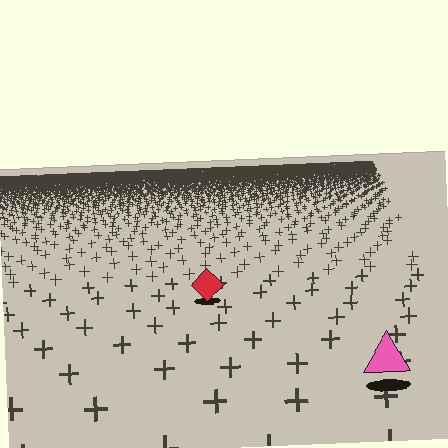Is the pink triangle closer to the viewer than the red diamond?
Yes. The pink triangle is closer — you can tell from the texture gradient: the ground texture is coarser near it.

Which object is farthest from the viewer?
The red diamond is farthest from the viewer. It appears smaller and the ground texture around it is denser.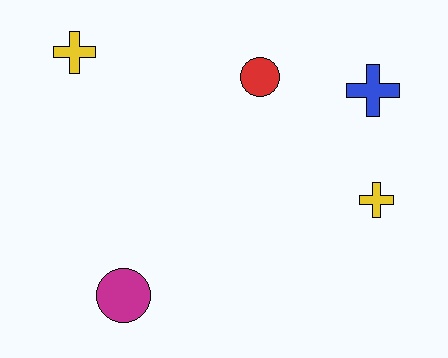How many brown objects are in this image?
There are no brown objects.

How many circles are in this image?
There are 2 circles.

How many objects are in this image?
There are 5 objects.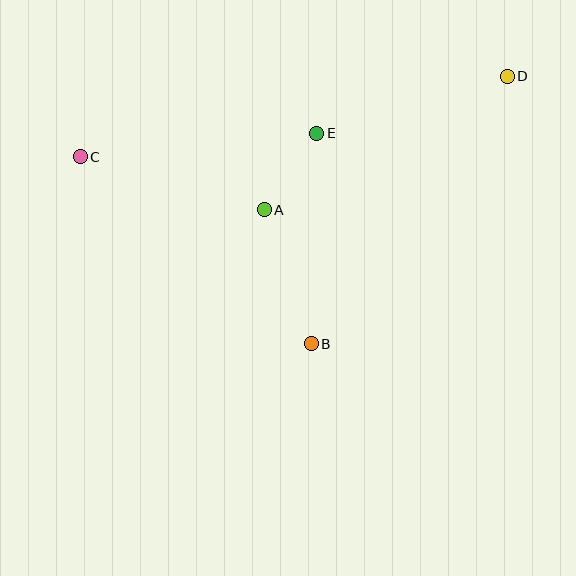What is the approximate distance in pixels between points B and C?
The distance between B and C is approximately 297 pixels.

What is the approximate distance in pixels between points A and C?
The distance between A and C is approximately 191 pixels.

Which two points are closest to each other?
Points A and E are closest to each other.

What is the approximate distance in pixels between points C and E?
The distance between C and E is approximately 237 pixels.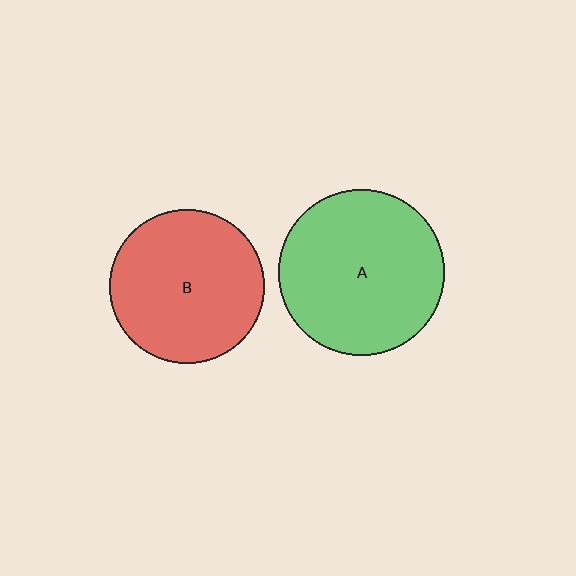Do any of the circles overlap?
No, none of the circles overlap.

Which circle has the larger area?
Circle A (green).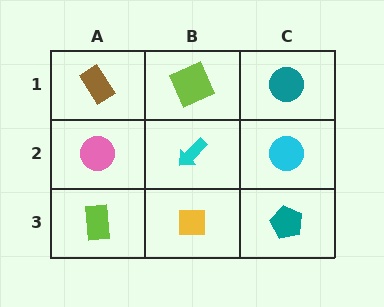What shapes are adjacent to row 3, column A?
A pink circle (row 2, column A), a yellow square (row 3, column B).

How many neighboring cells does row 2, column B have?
4.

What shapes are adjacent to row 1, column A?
A pink circle (row 2, column A), a lime square (row 1, column B).